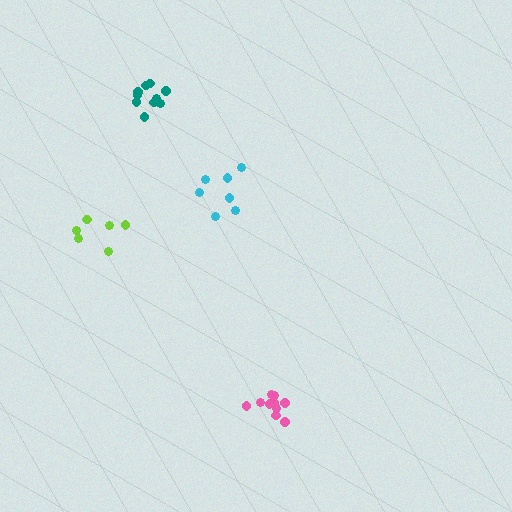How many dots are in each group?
Group 1: 12 dots, Group 2: 11 dots, Group 3: 7 dots, Group 4: 6 dots (36 total).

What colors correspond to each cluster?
The clusters are colored: teal, pink, cyan, lime.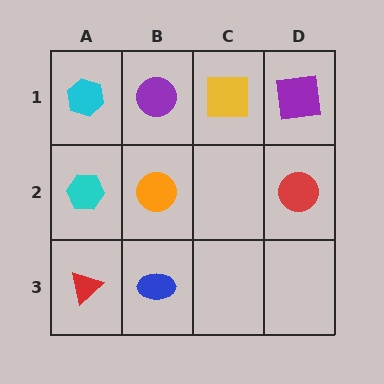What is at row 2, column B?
An orange circle.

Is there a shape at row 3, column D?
No, that cell is empty.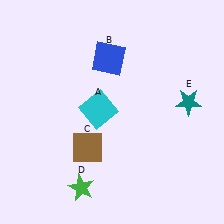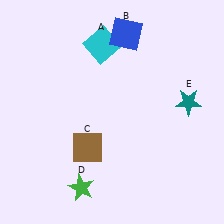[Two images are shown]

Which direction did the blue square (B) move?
The blue square (B) moved up.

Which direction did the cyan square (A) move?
The cyan square (A) moved up.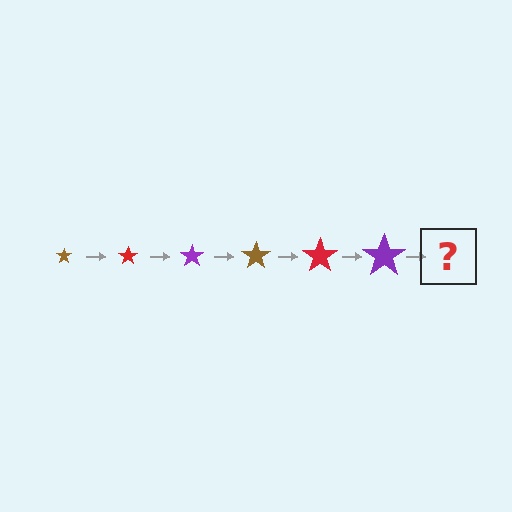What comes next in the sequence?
The next element should be a brown star, larger than the previous one.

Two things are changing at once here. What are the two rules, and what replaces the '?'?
The two rules are that the star grows larger each step and the color cycles through brown, red, and purple. The '?' should be a brown star, larger than the previous one.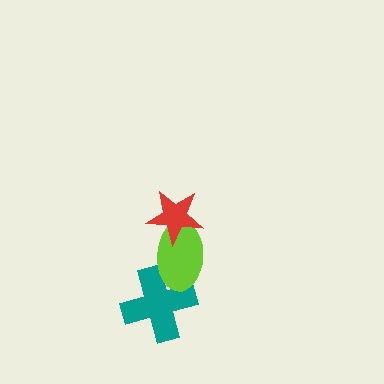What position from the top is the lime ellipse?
The lime ellipse is 2nd from the top.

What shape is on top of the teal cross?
The lime ellipse is on top of the teal cross.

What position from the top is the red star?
The red star is 1st from the top.